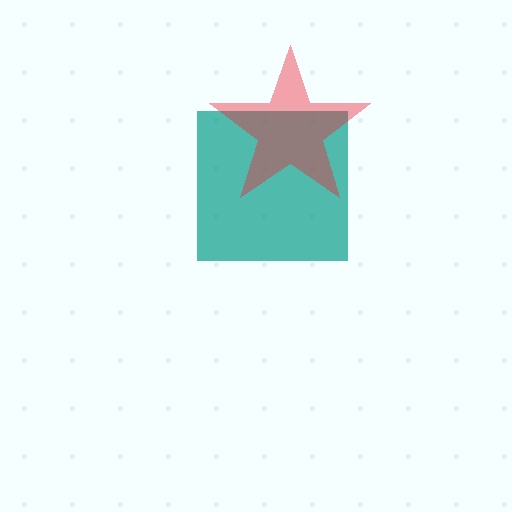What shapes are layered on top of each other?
The layered shapes are: a teal square, a red star.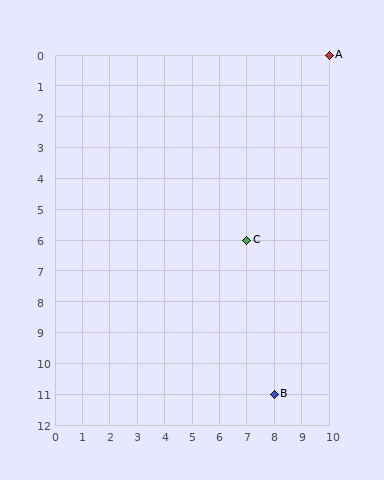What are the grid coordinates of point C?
Point C is at grid coordinates (7, 6).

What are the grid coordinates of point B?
Point B is at grid coordinates (8, 11).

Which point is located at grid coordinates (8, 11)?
Point B is at (8, 11).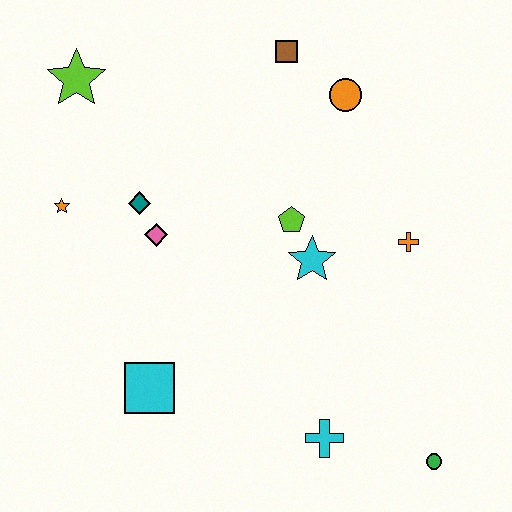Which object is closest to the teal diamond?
The pink diamond is closest to the teal diamond.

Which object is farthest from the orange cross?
The lime star is farthest from the orange cross.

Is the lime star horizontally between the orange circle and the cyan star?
No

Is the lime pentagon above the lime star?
No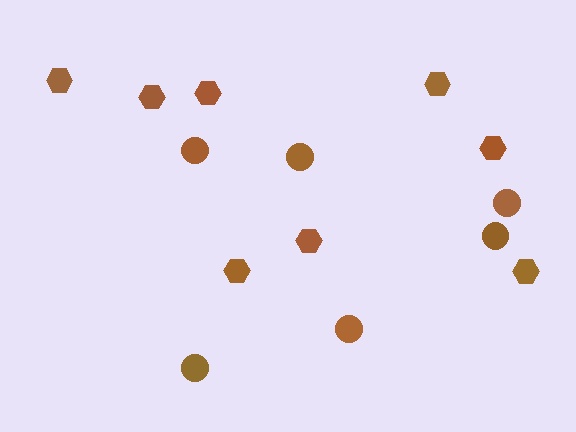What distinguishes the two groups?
There are 2 groups: one group of circles (6) and one group of hexagons (8).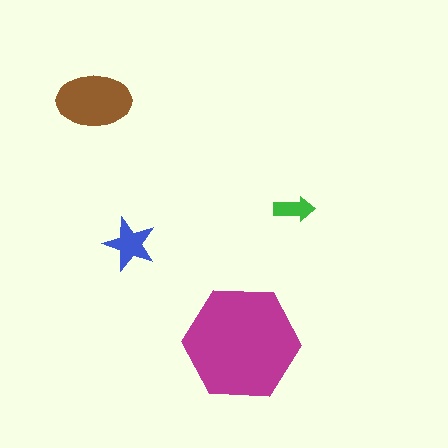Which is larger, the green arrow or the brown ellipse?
The brown ellipse.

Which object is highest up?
The brown ellipse is topmost.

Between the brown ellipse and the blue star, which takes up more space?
The brown ellipse.